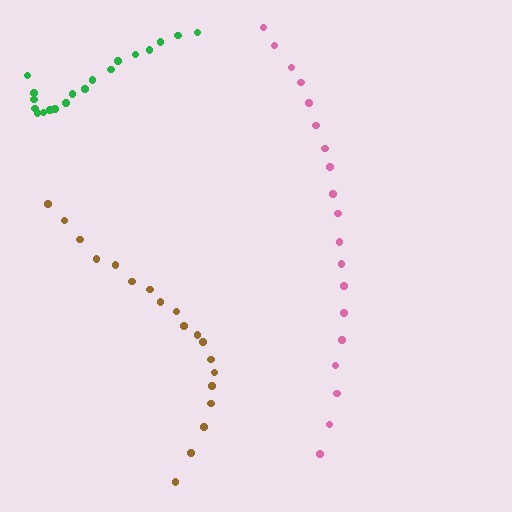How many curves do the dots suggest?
There are 3 distinct paths.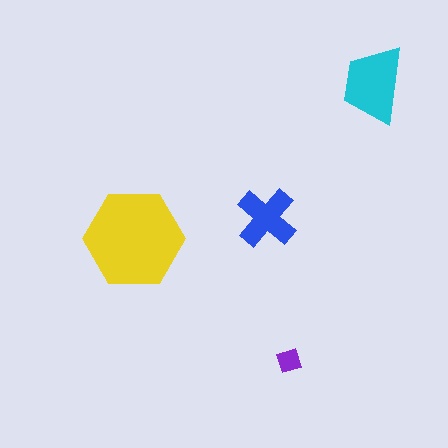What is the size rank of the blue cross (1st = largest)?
3rd.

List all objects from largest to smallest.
The yellow hexagon, the cyan trapezoid, the blue cross, the purple diamond.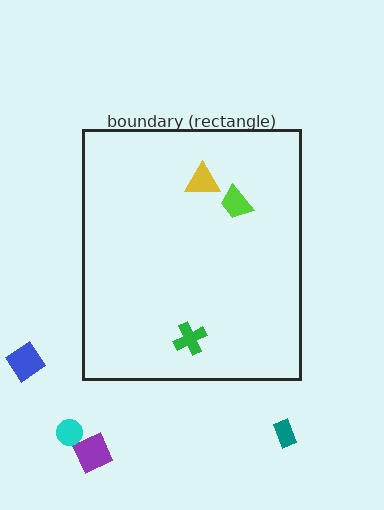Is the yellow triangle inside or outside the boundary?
Inside.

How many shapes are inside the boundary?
3 inside, 4 outside.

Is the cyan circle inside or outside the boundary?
Outside.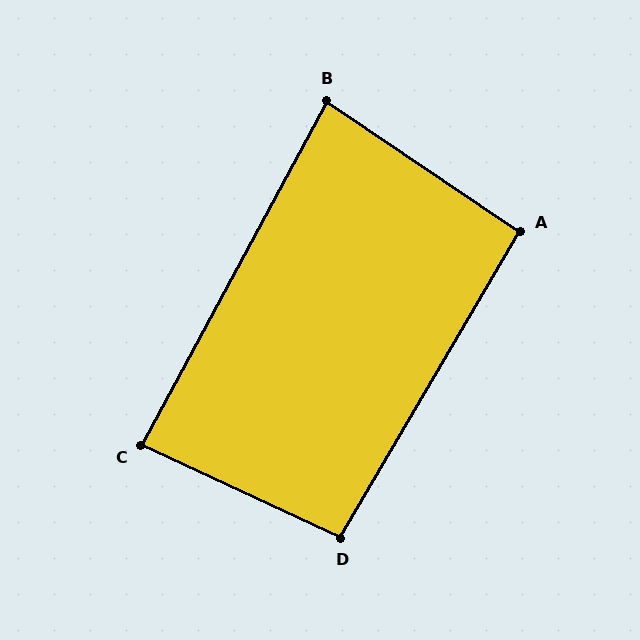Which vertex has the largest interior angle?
D, at approximately 96 degrees.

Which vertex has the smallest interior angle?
B, at approximately 84 degrees.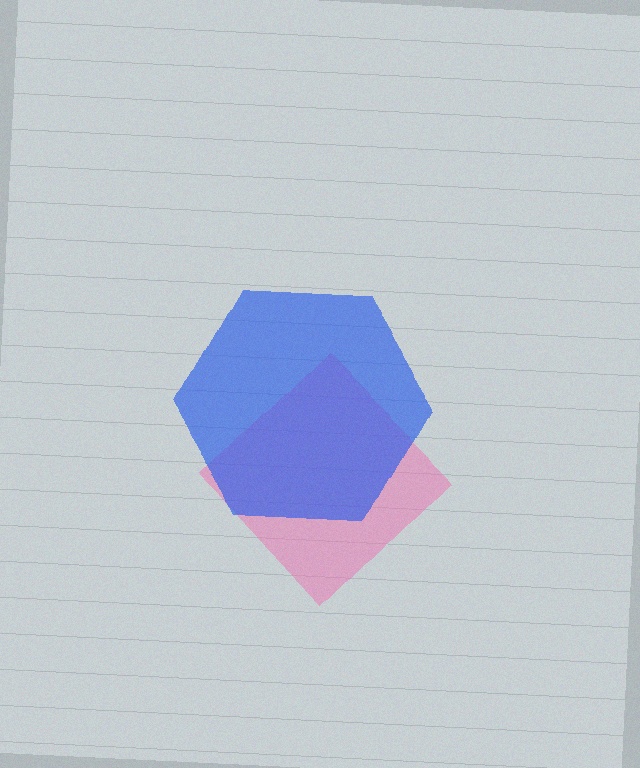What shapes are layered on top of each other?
The layered shapes are: a pink diamond, a blue hexagon.